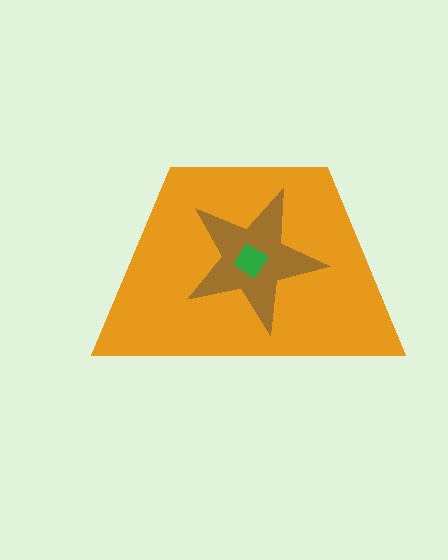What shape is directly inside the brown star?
The green diamond.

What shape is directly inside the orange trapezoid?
The brown star.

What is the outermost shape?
The orange trapezoid.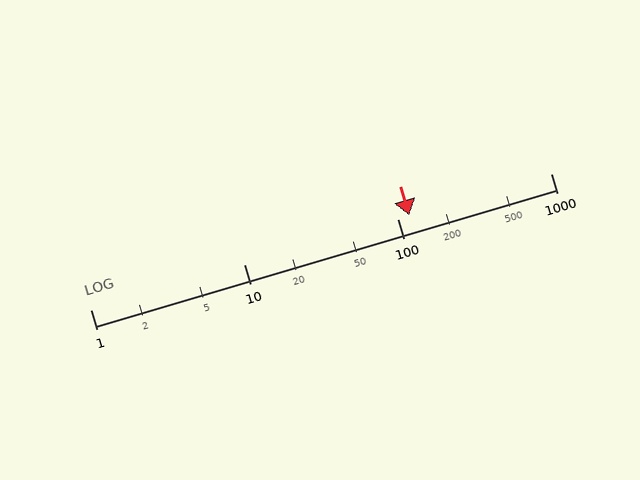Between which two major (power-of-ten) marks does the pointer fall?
The pointer is between 100 and 1000.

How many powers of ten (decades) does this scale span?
The scale spans 3 decades, from 1 to 1000.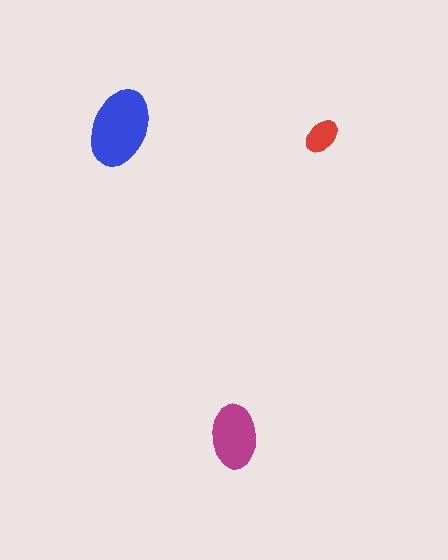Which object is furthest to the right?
The red ellipse is rightmost.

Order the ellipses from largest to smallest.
the blue one, the magenta one, the red one.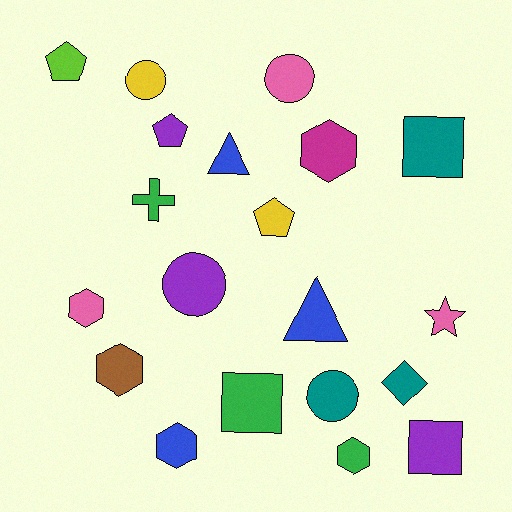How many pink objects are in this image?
There are 3 pink objects.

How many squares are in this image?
There are 3 squares.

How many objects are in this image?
There are 20 objects.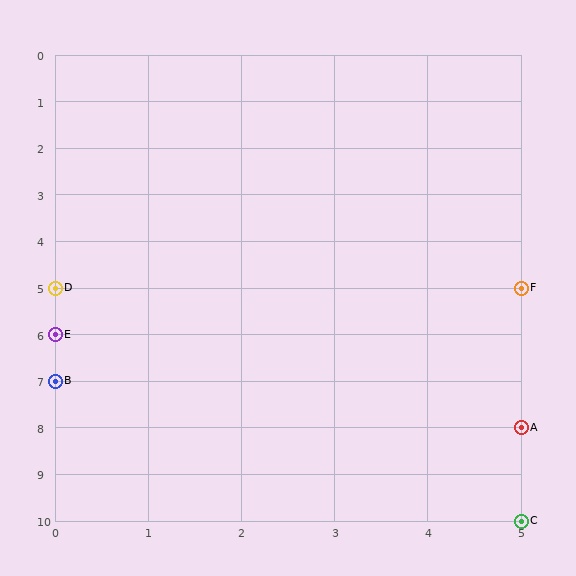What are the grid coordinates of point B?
Point B is at grid coordinates (0, 7).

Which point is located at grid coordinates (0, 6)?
Point E is at (0, 6).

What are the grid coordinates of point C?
Point C is at grid coordinates (5, 10).